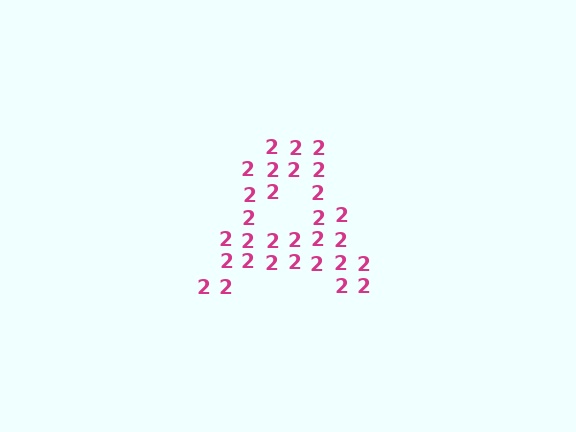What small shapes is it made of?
It is made of small digit 2's.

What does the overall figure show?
The overall figure shows the letter A.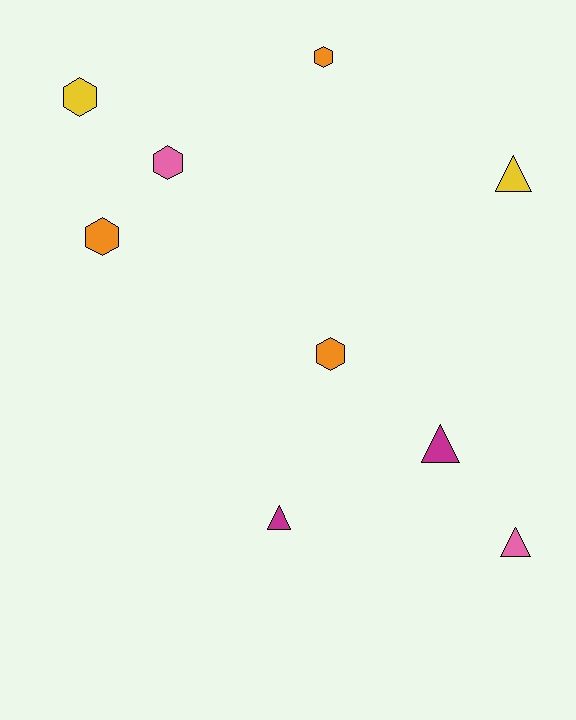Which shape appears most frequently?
Hexagon, with 5 objects.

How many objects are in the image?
There are 9 objects.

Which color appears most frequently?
Orange, with 3 objects.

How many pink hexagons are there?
There is 1 pink hexagon.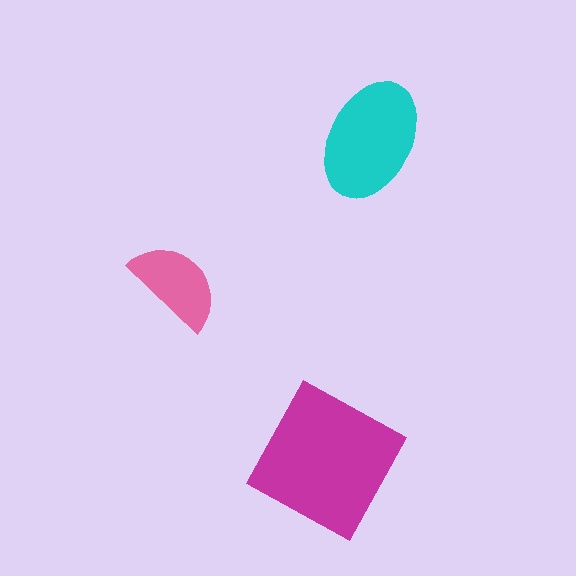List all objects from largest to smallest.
The magenta square, the cyan ellipse, the pink semicircle.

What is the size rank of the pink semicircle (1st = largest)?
3rd.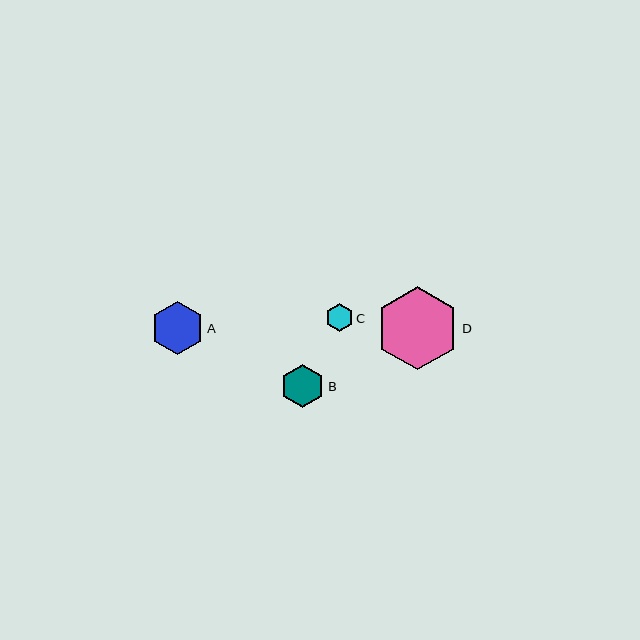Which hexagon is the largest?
Hexagon D is the largest with a size of approximately 83 pixels.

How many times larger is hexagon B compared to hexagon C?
Hexagon B is approximately 1.6 times the size of hexagon C.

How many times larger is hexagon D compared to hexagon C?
Hexagon D is approximately 3.0 times the size of hexagon C.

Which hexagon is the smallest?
Hexagon C is the smallest with a size of approximately 28 pixels.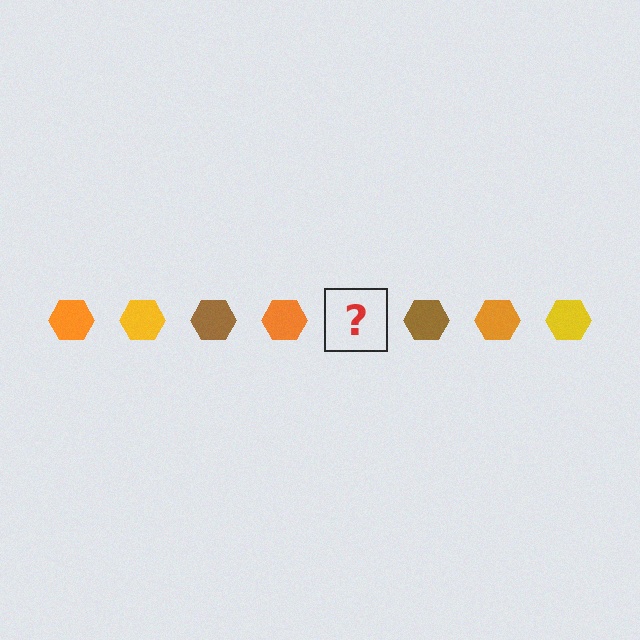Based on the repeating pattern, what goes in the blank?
The blank should be a yellow hexagon.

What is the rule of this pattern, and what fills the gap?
The rule is that the pattern cycles through orange, yellow, brown hexagons. The gap should be filled with a yellow hexagon.